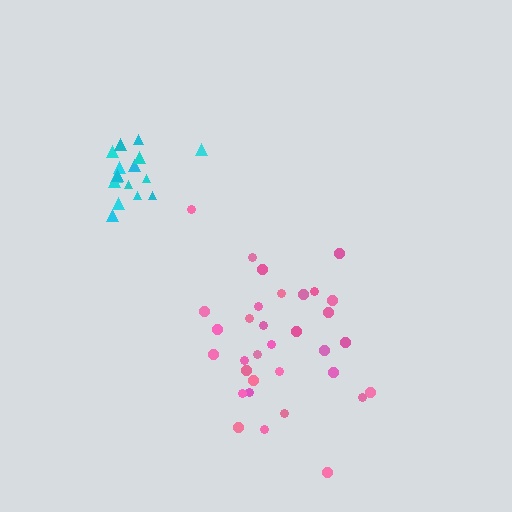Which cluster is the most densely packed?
Cyan.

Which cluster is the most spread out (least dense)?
Pink.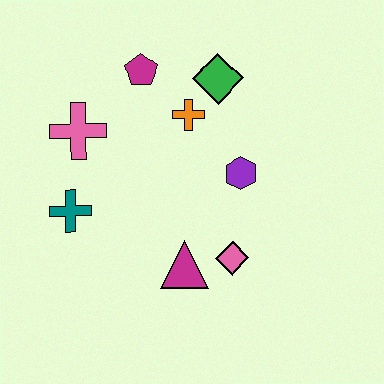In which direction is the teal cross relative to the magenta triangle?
The teal cross is to the left of the magenta triangle.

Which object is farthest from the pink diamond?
The magenta pentagon is farthest from the pink diamond.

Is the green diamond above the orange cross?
Yes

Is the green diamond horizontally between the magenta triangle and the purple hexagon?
Yes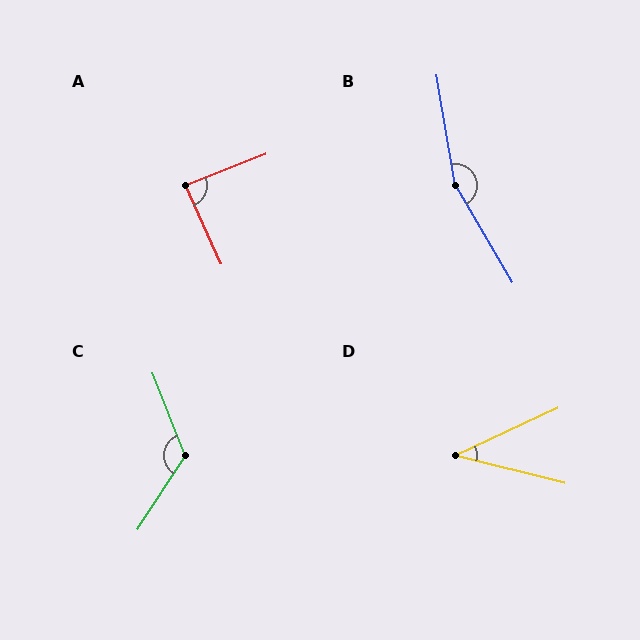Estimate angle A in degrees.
Approximately 87 degrees.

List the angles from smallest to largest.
D (39°), A (87°), C (125°), B (159°).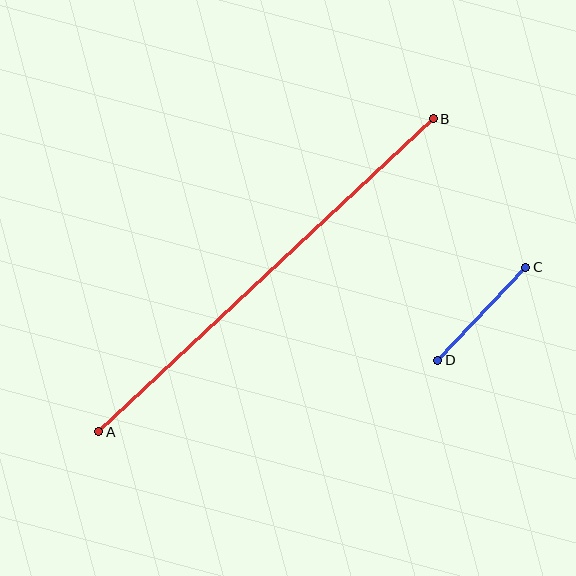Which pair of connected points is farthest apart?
Points A and B are farthest apart.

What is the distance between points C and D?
The distance is approximately 128 pixels.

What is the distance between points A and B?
The distance is approximately 458 pixels.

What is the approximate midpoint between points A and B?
The midpoint is at approximately (266, 275) pixels.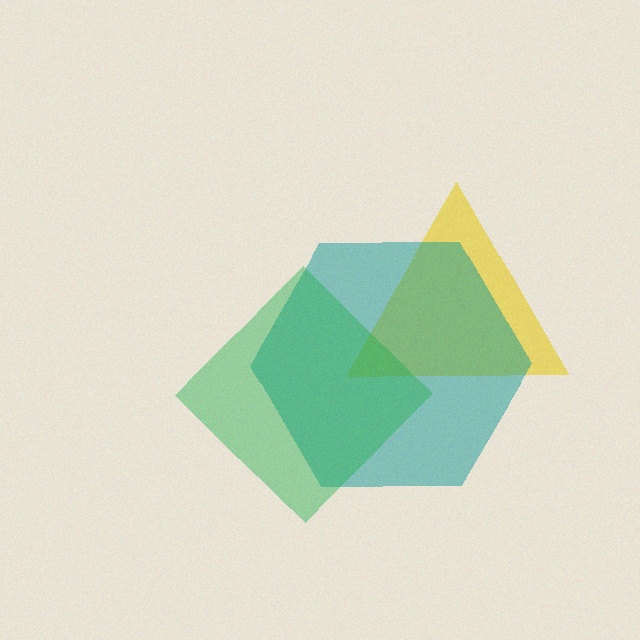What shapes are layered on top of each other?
The layered shapes are: a yellow triangle, a teal hexagon, a green diamond.